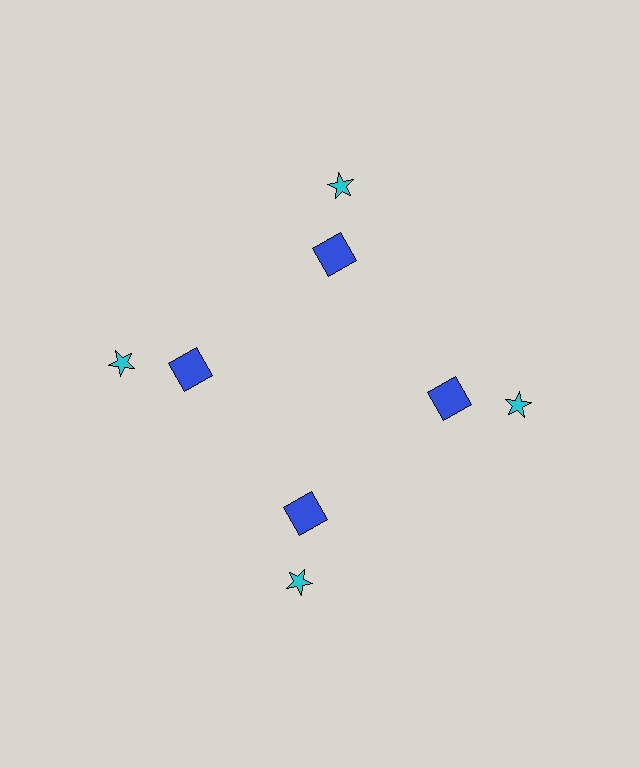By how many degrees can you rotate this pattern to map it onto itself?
The pattern maps onto itself every 90 degrees of rotation.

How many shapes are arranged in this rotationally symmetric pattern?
There are 8 shapes, arranged in 4 groups of 2.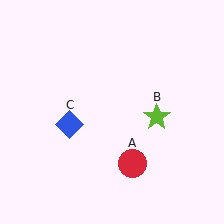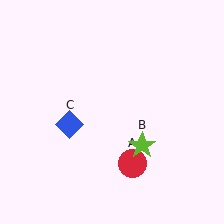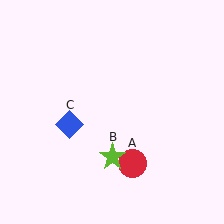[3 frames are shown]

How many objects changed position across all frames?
1 object changed position: lime star (object B).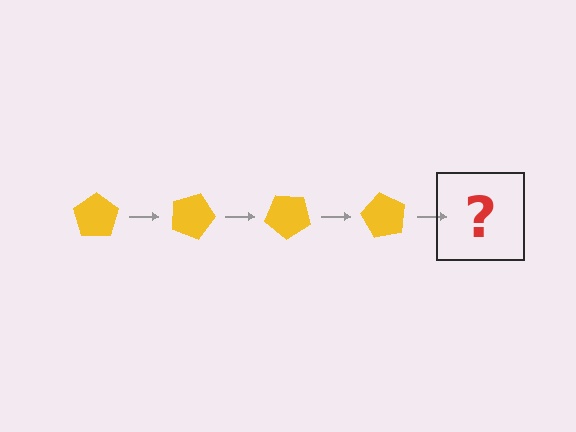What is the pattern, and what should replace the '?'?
The pattern is that the pentagon rotates 20 degrees each step. The '?' should be a yellow pentagon rotated 80 degrees.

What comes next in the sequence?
The next element should be a yellow pentagon rotated 80 degrees.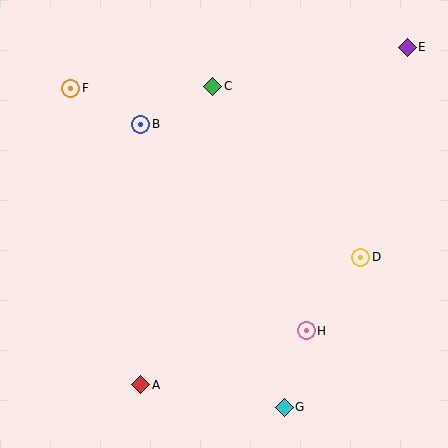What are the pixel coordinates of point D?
Point D is at (361, 257).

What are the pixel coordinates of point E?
Point E is at (407, 47).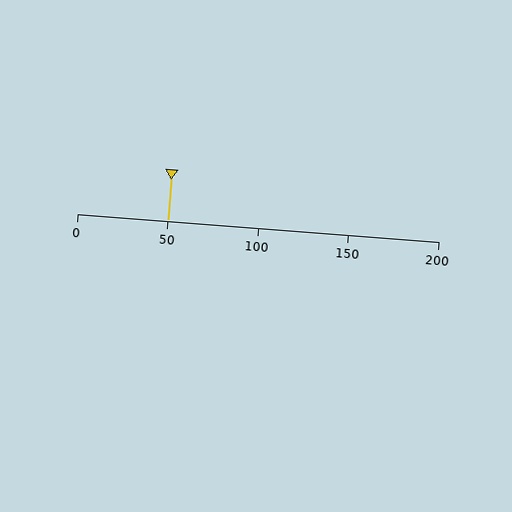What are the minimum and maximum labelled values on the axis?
The axis runs from 0 to 200.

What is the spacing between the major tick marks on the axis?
The major ticks are spaced 50 apart.